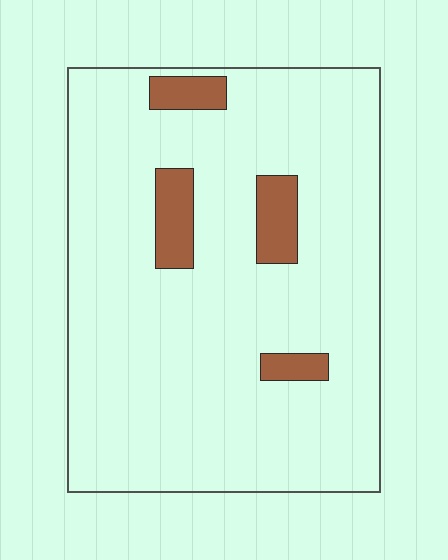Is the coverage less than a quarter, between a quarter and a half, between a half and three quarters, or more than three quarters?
Less than a quarter.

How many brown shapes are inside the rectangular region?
4.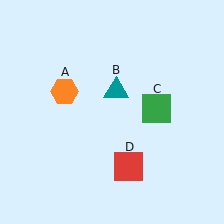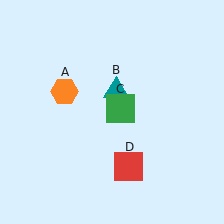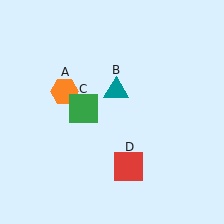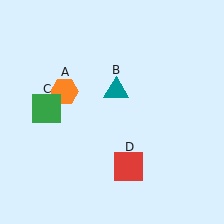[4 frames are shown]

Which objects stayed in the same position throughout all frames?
Orange hexagon (object A) and teal triangle (object B) and red square (object D) remained stationary.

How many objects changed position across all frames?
1 object changed position: green square (object C).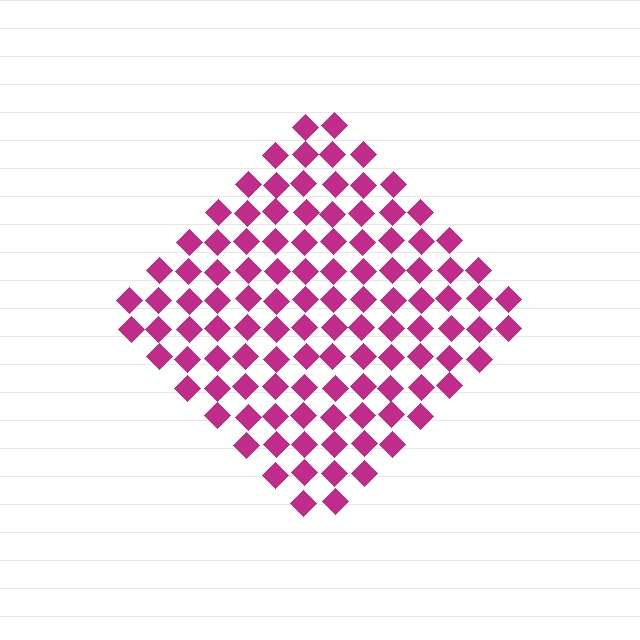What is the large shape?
The large shape is a diamond.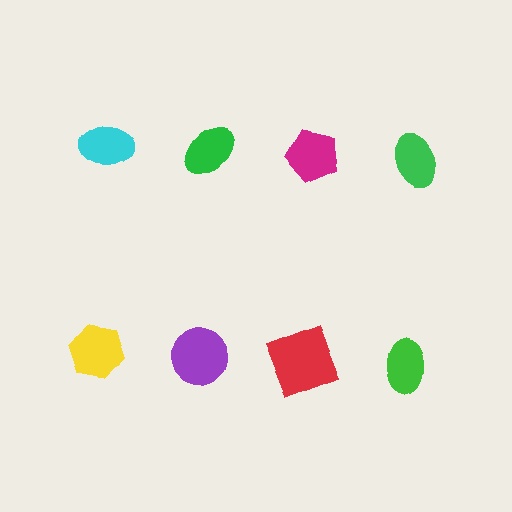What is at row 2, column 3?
A red square.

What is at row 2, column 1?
A yellow hexagon.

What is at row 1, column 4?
A green ellipse.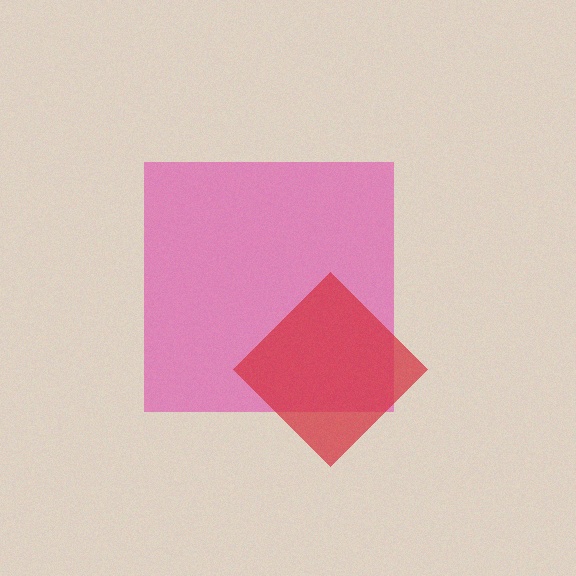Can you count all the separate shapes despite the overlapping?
Yes, there are 2 separate shapes.